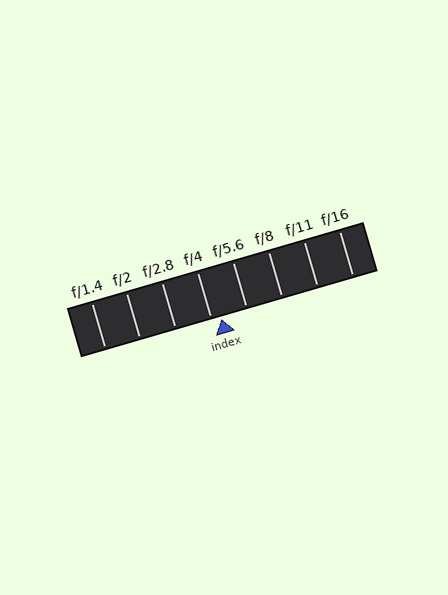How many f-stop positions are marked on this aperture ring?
There are 8 f-stop positions marked.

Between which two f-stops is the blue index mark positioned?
The index mark is between f/4 and f/5.6.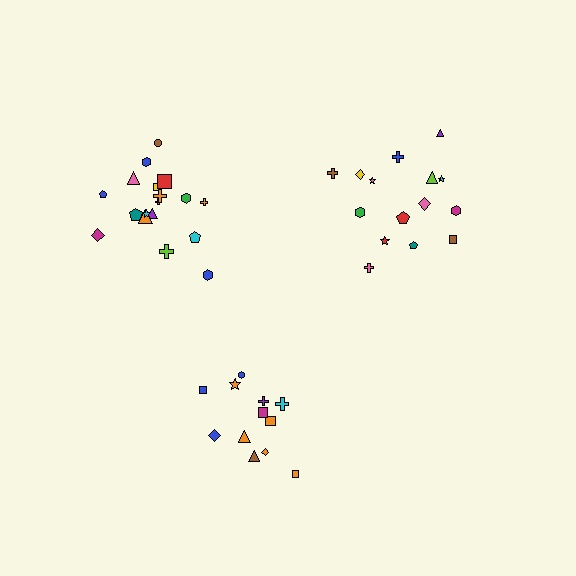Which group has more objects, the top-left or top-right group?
The top-left group.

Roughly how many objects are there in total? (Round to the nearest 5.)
Roughly 45 objects in total.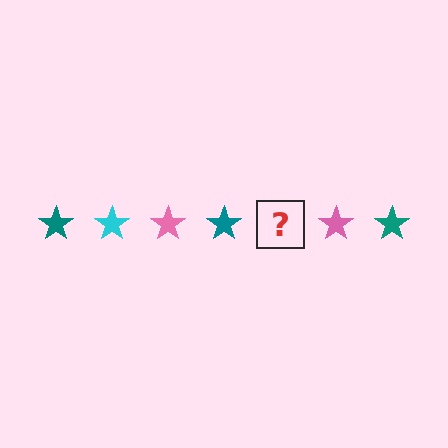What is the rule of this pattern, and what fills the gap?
The rule is that the pattern cycles through teal, cyan, pink stars. The gap should be filled with a cyan star.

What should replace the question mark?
The question mark should be replaced with a cyan star.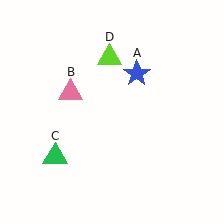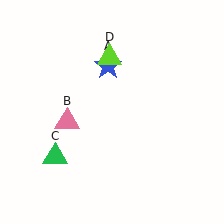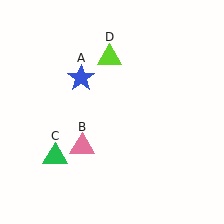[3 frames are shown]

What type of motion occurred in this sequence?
The blue star (object A), pink triangle (object B) rotated counterclockwise around the center of the scene.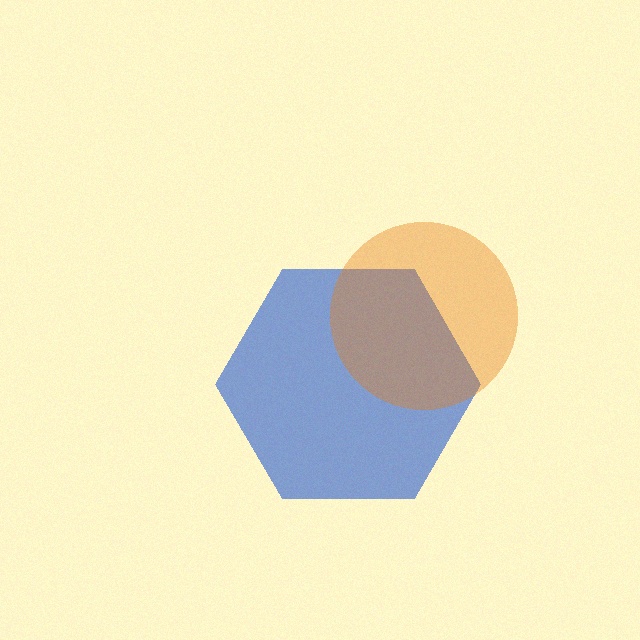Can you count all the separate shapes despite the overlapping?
Yes, there are 2 separate shapes.